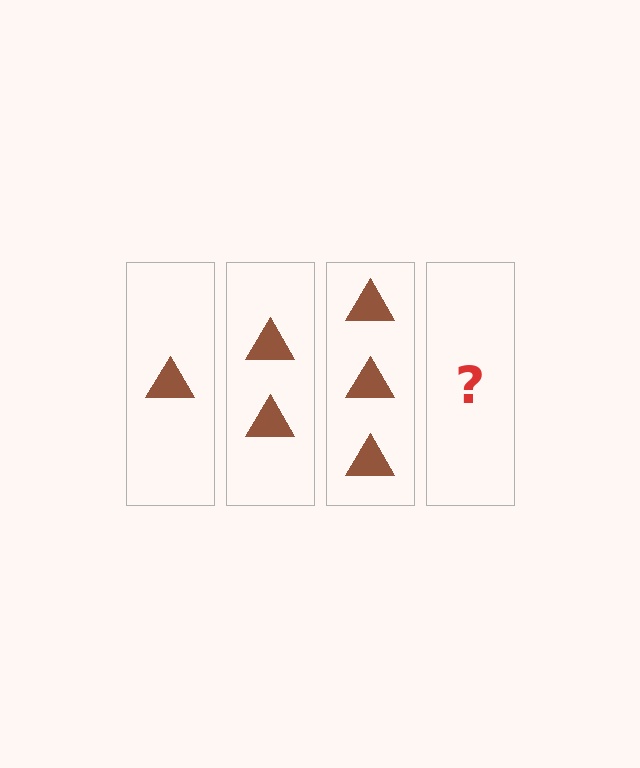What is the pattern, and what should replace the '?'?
The pattern is that each step adds one more triangle. The '?' should be 4 triangles.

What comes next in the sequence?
The next element should be 4 triangles.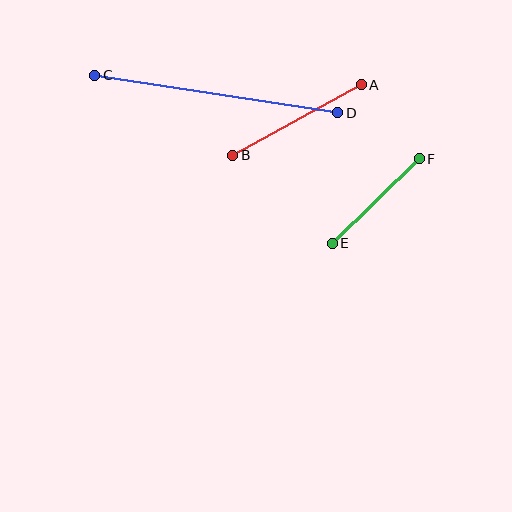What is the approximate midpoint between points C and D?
The midpoint is at approximately (216, 94) pixels.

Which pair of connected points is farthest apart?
Points C and D are farthest apart.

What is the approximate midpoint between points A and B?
The midpoint is at approximately (297, 120) pixels.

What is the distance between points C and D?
The distance is approximately 246 pixels.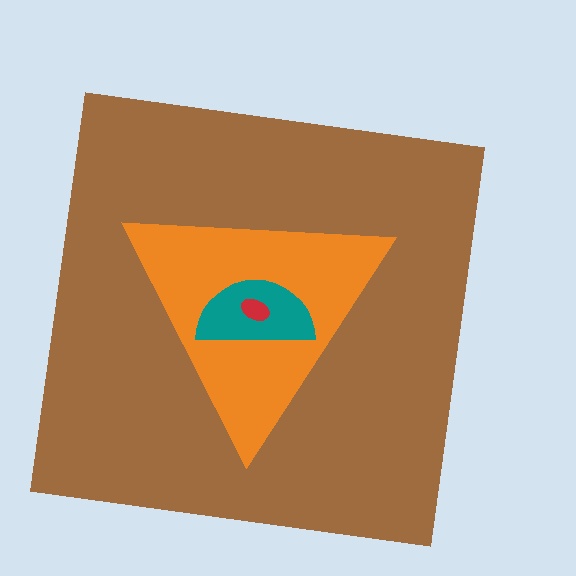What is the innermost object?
The red ellipse.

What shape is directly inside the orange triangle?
The teal semicircle.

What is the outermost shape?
The brown square.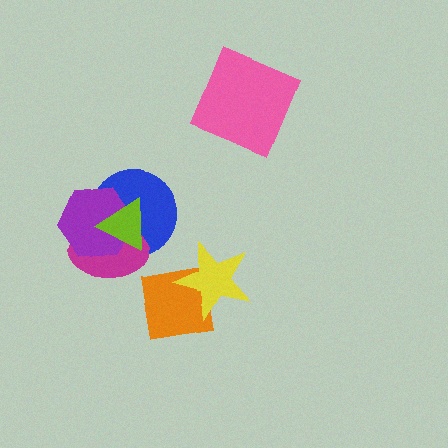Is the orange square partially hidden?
Yes, it is partially covered by another shape.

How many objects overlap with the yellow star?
1 object overlaps with the yellow star.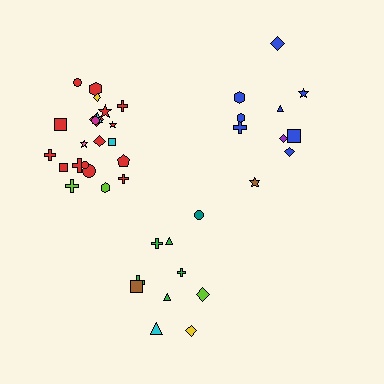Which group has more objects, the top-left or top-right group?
The top-left group.